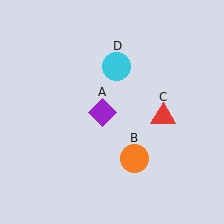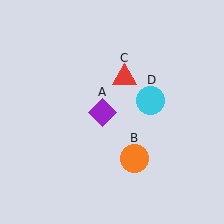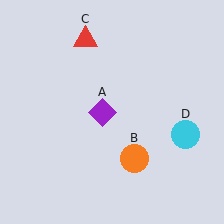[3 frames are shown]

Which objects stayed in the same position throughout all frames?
Purple diamond (object A) and orange circle (object B) remained stationary.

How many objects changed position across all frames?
2 objects changed position: red triangle (object C), cyan circle (object D).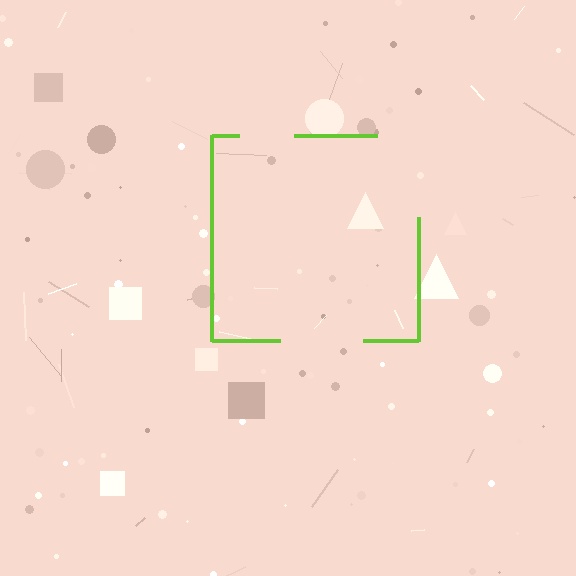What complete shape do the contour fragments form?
The contour fragments form a square.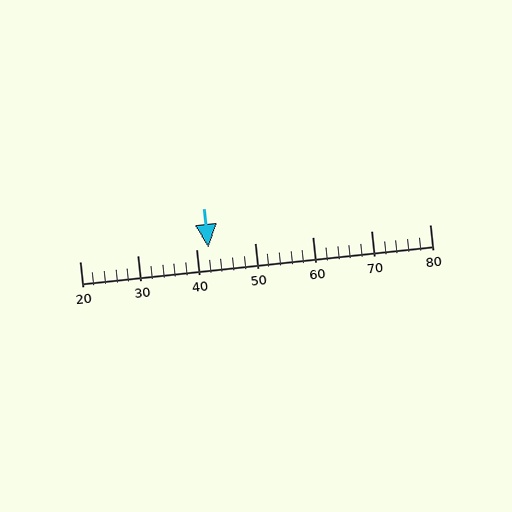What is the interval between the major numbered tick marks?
The major tick marks are spaced 10 units apart.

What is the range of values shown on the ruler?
The ruler shows values from 20 to 80.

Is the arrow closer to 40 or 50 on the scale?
The arrow is closer to 40.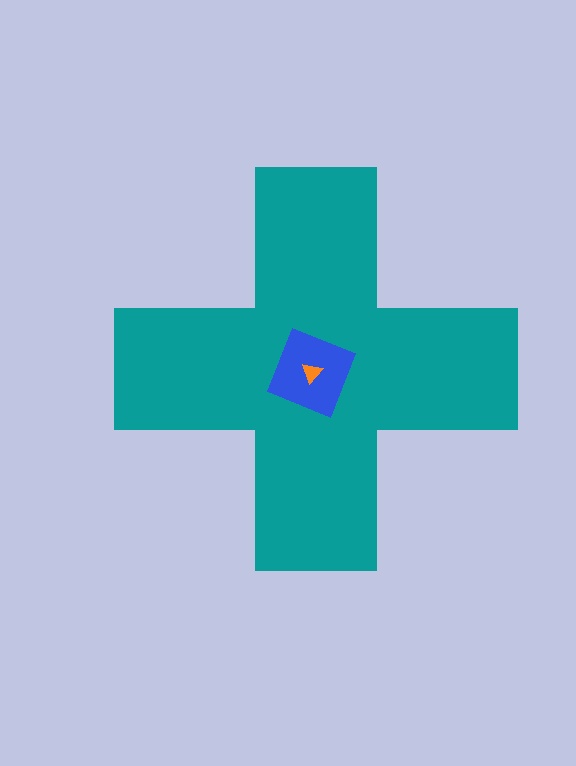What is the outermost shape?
The teal cross.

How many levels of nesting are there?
3.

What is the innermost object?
The orange triangle.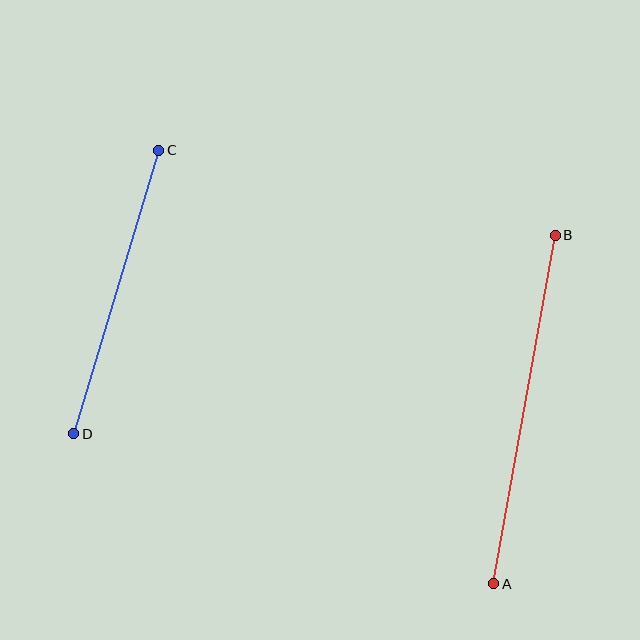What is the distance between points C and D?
The distance is approximately 296 pixels.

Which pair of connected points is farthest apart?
Points A and B are farthest apart.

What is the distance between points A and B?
The distance is approximately 354 pixels.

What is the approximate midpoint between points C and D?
The midpoint is at approximately (116, 292) pixels.